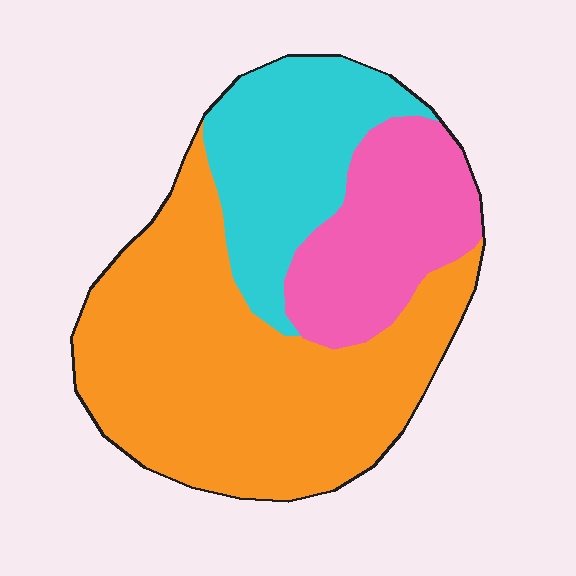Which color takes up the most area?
Orange, at roughly 55%.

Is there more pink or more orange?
Orange.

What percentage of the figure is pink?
Pink takes up about one fifth (1/5) of the figure.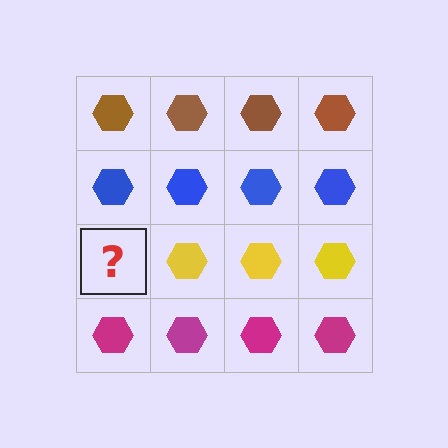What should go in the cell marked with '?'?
The missing cell should contain a yellow hexagon.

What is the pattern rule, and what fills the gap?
The rule is that each row has a consistent color. The gap should be filled with a yellow hexagon.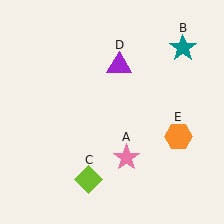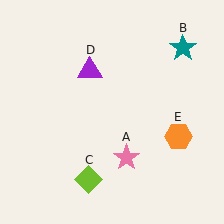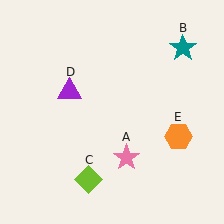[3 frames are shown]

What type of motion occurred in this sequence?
The purple triangle (object D) rotated counterclockwise around the center of the scene.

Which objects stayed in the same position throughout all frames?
Pink star (object A) and teal star (object B) and lime diamond (object C) and orange hexagon (object E) remained stationary.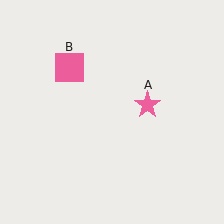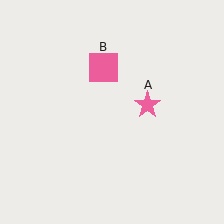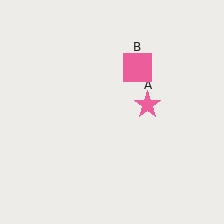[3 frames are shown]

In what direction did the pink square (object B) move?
The pink square (object B) moved right.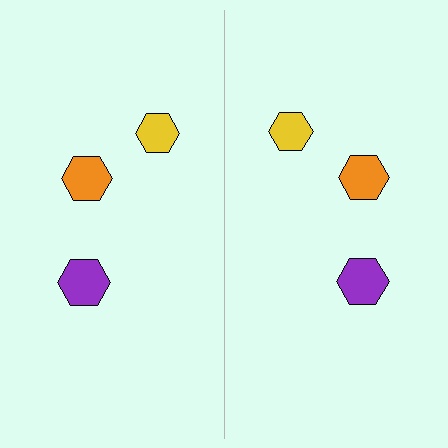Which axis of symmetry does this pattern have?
The pattern has a vertical axis of symmetry running through the center of the image.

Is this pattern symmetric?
Yes, this pattern has bilateral (reflection) symmetry.